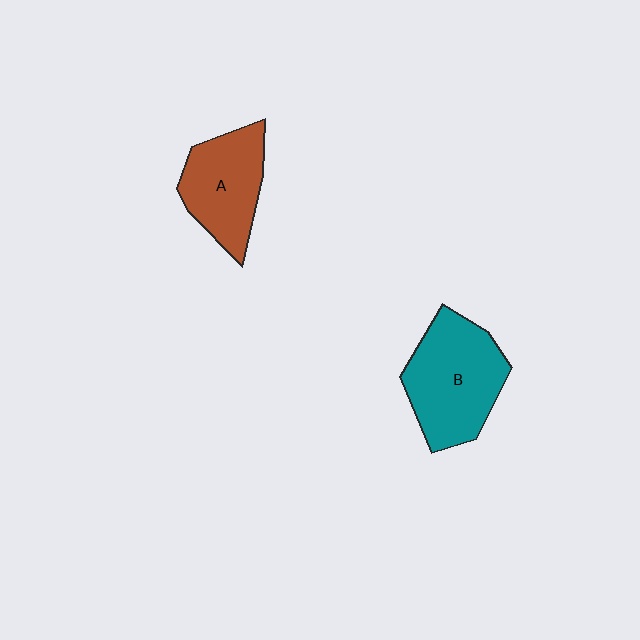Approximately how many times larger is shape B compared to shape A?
Approximately 1.3 times.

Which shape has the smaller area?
Shape A (brown).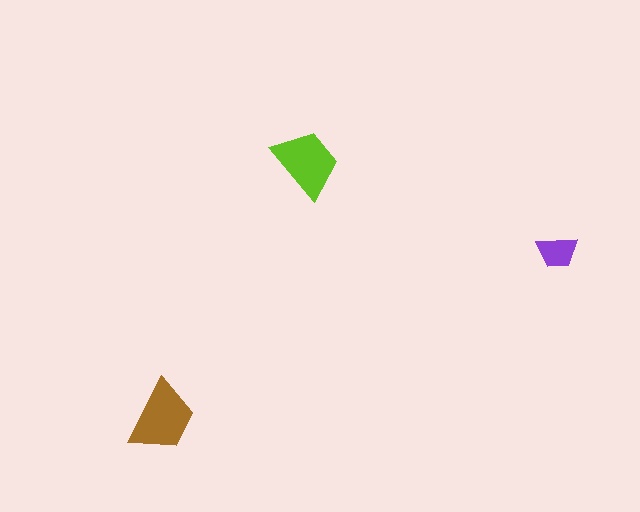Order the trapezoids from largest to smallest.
the brown one, the lime one, the purple one.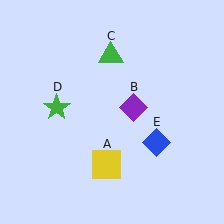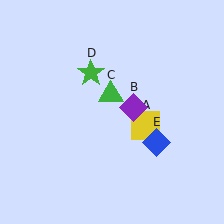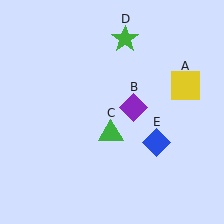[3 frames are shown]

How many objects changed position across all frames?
3 objects changed position: yellow square (object A), green triangle (object C), green star (object D).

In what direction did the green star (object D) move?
The green star (object D) moved up and to the right.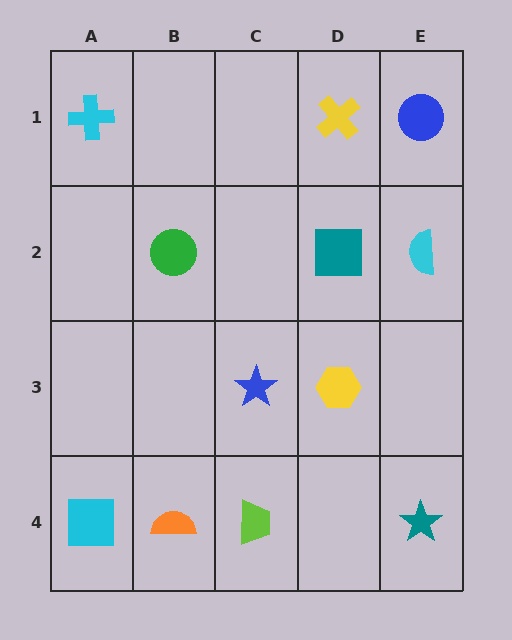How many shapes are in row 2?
3 shapes.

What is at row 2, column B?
A green circle.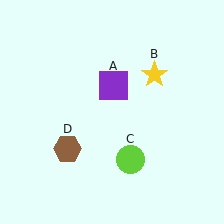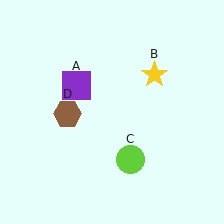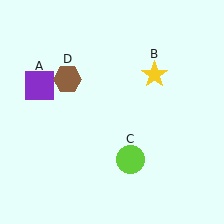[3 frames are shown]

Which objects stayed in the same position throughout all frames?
Yellow star (object B) and lime circle (object C) remained stationary.